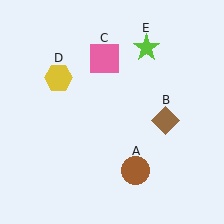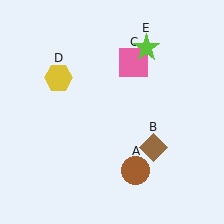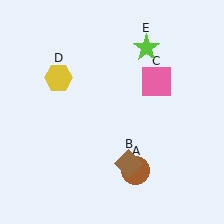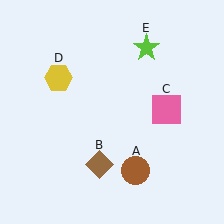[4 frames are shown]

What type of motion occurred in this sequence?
The brown diamond (object B), pink square (object C) rotated clockwise around the center of the scene.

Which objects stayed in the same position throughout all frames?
Brown circle (object A) and yellow hexagon (object D) and lime star (object E) remained stationary.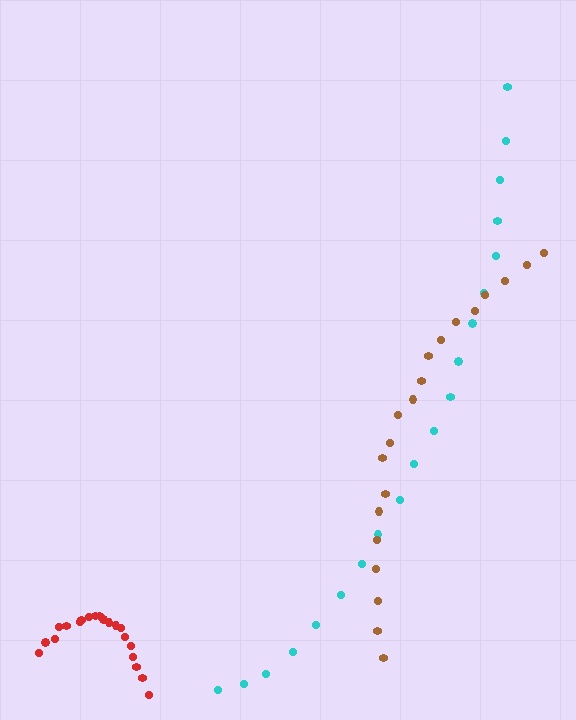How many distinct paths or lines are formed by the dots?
There are 3 distinct paths.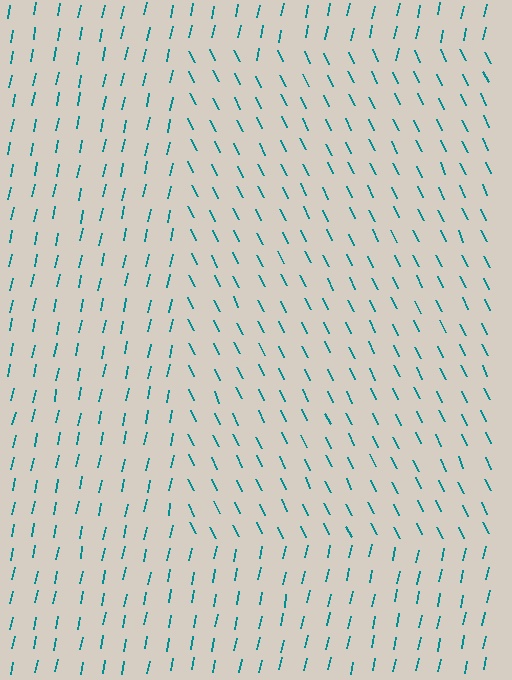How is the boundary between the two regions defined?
The boundary is defined purely by a change in line orientation (approximately 37 degrees difference). All lines are the same color and thickness.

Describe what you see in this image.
The image is filled with small teal line segments. A rectangle region in the image has lines oriented differently from the surrounding lines, creating a visible texture boundary.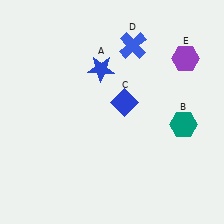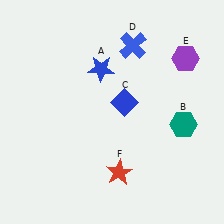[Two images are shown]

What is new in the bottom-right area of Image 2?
A red star (F) was added in the bottom-right area of Image 2.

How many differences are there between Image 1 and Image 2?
There is 1 difference between the two images.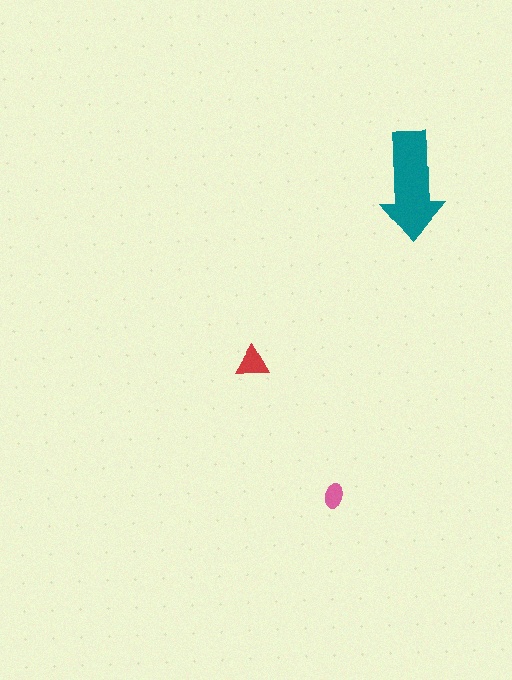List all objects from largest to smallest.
The teal arrow, the red triangle, the pink ellipse.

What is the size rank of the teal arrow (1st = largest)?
1st.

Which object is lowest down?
The pink ellipse is bottommost.